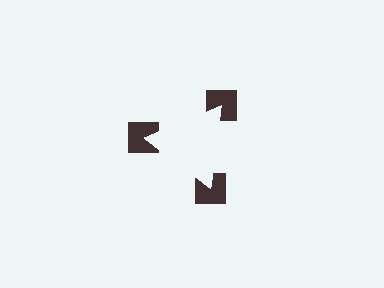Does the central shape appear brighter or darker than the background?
It typically appears slightly brighter than the background, even though no actual brightness change is drawn.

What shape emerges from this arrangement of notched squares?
An illusory triangle — its edges are inferred from the aligned wedge cuts in the notched squares, not physically drawn.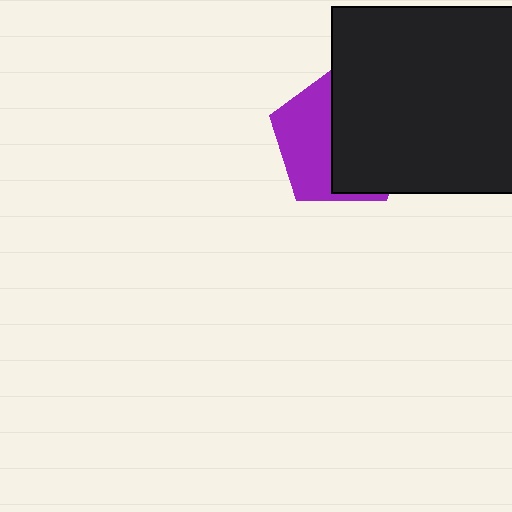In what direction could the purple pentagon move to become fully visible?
The purple pentagon could move left. That would shift it out from behind the black rectangle entirely.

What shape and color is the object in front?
The object in front is a black rectangle.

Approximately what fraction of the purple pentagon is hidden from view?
Roughly 57% of the purple pentagon is hidden behind the black rectangle.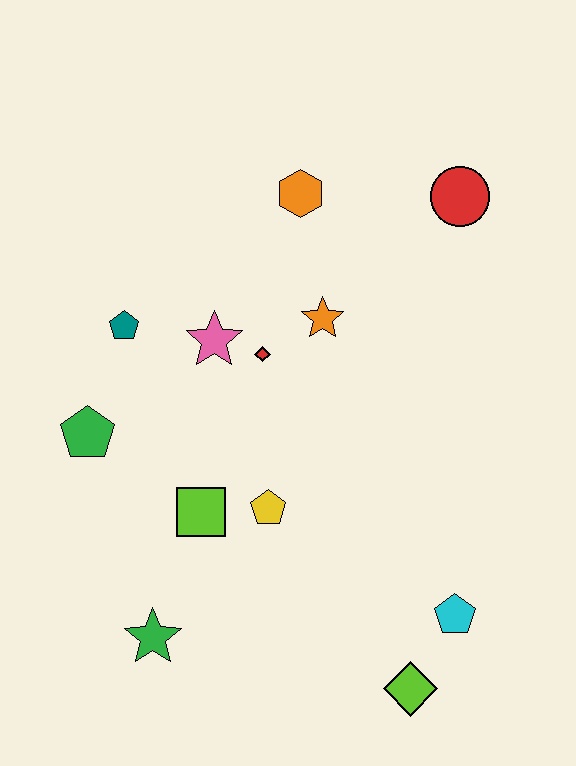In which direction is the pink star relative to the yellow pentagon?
The pink star is above the yellow pentagon.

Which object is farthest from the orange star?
The lime diamond is farthest from the orange star.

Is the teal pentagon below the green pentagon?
No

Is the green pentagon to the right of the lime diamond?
No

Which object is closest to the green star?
The lime square is closest to the green star.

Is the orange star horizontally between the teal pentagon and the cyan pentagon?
Yes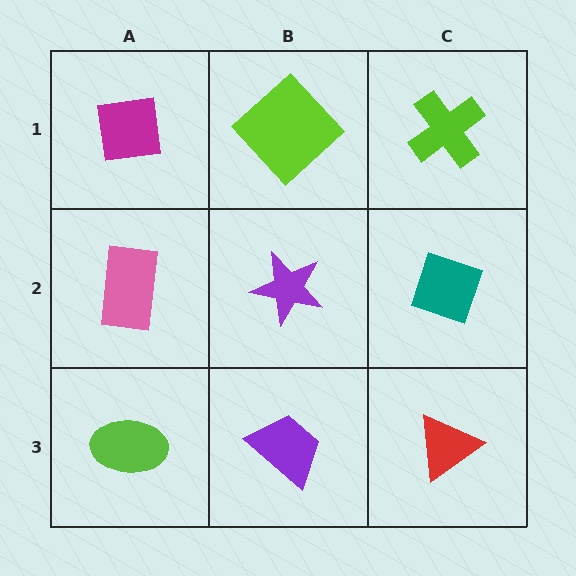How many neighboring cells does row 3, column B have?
3.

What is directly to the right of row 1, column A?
A lime diamond.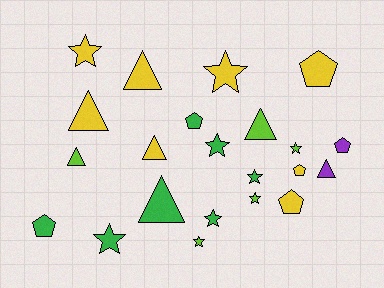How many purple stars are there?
There are no purple stars.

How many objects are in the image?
There are 22 objects.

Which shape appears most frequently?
Star, with 9 objects.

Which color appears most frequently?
Yellow, with 8 objects.